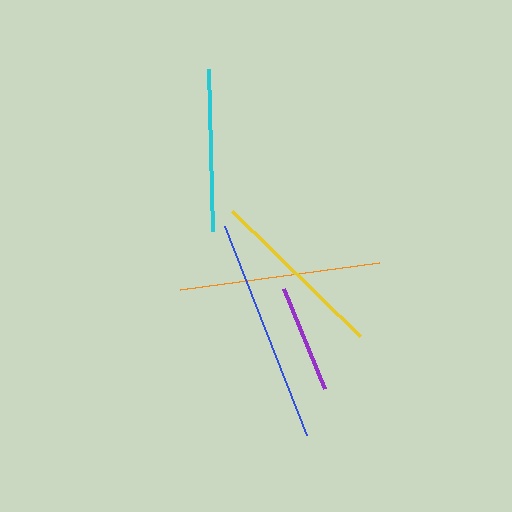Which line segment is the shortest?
The purple line is the shortest at approximately 108 pixels.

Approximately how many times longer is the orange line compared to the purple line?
The orange line is approximately 1.9 times the length of the purple line.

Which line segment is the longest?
The blue line is the longest at approximately 225 pixels.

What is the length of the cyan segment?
The cyan segment is approximately 162 pixels long.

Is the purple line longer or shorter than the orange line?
The orange line is longer than the purple line.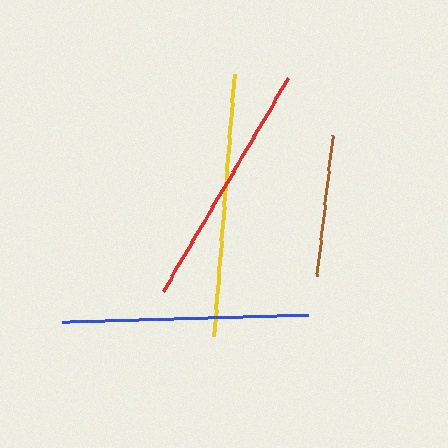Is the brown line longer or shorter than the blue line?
The blue line is longer than the brown line.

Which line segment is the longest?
The yellow line is the longest at approximately 264 pixels.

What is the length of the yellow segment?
The yellow segment is approximately 264 pixels long.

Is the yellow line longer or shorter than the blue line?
The yellow line is longer than the blue line.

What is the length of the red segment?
The red segment is approximately 247 pixels long.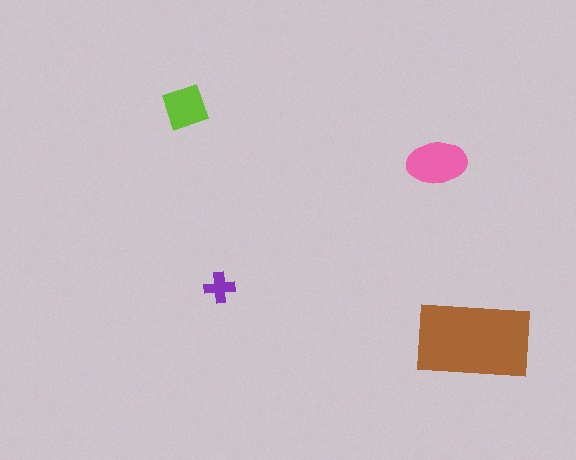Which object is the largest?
The brown rectangle.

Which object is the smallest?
The purple cross.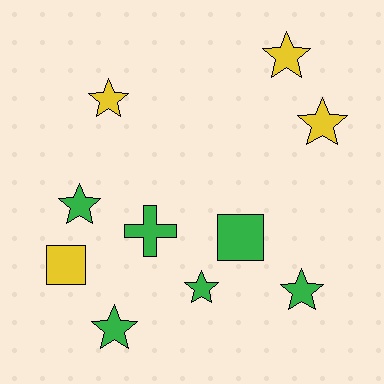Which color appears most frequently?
Green, with 6 objects.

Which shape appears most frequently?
Star, with 7 objects.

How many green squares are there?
There is 1 green square.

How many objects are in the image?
There are 10 objects.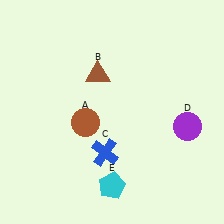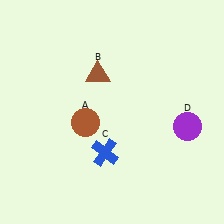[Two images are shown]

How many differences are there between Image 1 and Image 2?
There is 1 difference between the two images.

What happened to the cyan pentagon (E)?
The cyan pentagon (E) was removed in Image 2. It was in the bottom-left area of Image 1.